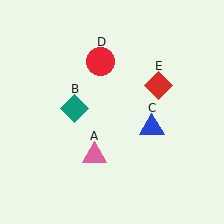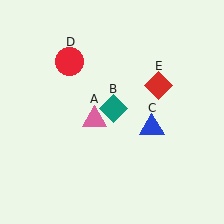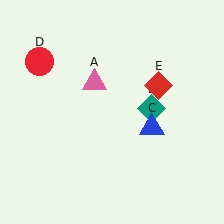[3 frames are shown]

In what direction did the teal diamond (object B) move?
The teal diamond (object B) moved right.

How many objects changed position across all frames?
3 objects changed position: pink triangle (object A), teal diamond (object B), red circle (object D).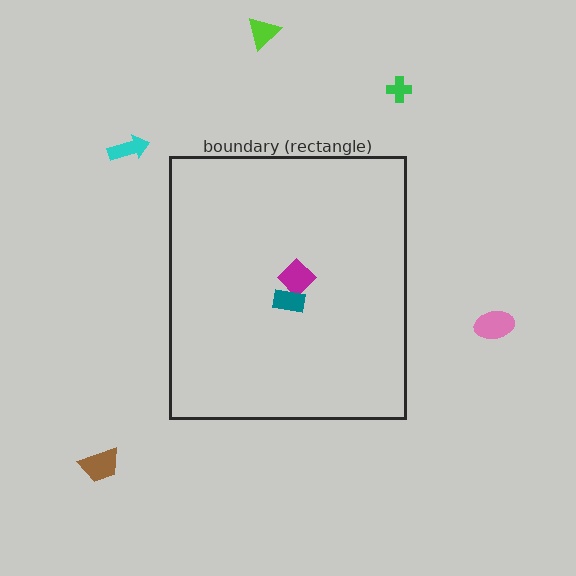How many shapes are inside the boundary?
2 inside, 5 outside.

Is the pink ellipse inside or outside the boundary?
Outside.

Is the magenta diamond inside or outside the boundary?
Inside.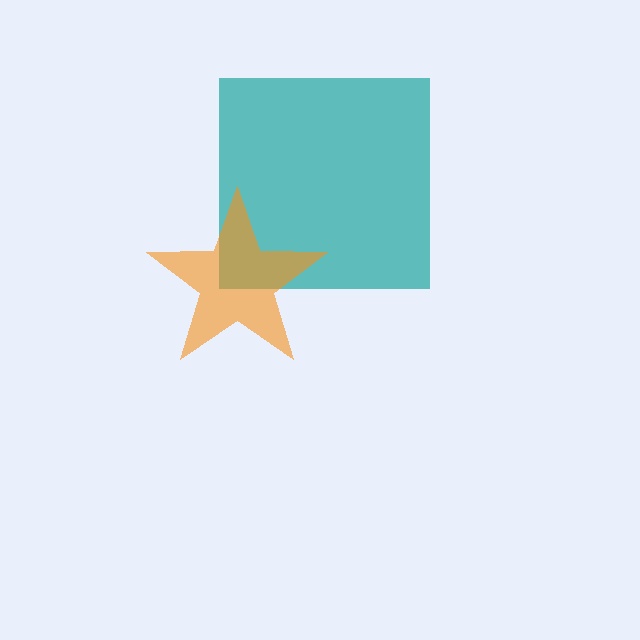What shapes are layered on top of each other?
The layered shapes are: a teal square, an orange star.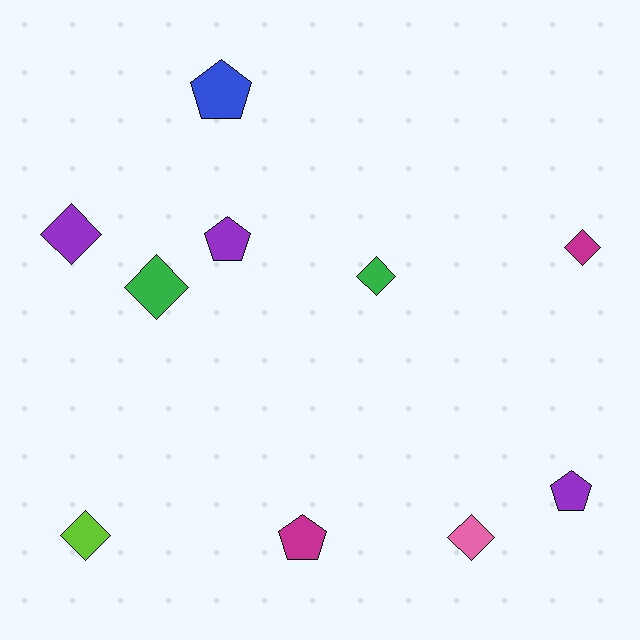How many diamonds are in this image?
There are 6 diamonds.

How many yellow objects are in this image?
There are no yellow objects.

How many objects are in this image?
There are 10 objects.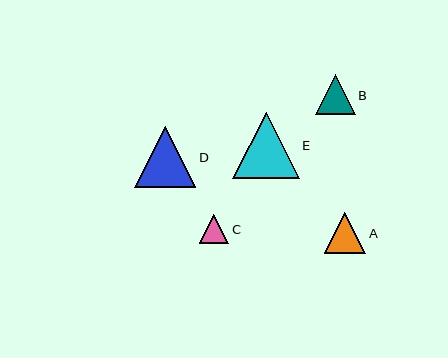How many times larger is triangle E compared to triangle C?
Triangle E is approximately 2.3 times the size of triangle C.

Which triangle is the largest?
Triangle E is the largest with a size of approximately 66 pixels.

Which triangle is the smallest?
Triangle C is the smallest with a size of approximately 29 pixels.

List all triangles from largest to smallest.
From largest to smallest: E, D, A, B, C.